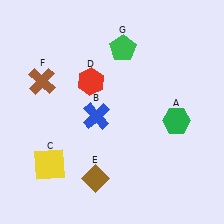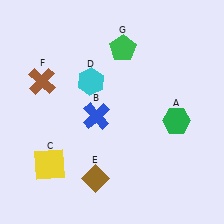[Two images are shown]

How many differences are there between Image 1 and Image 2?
There is 1 difference between the two images.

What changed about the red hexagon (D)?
In Image 1, D is red. In Image 2, it changed to cyan.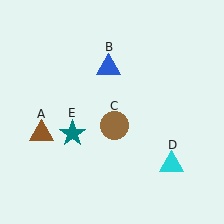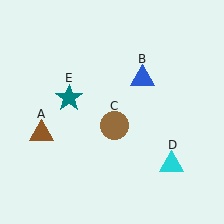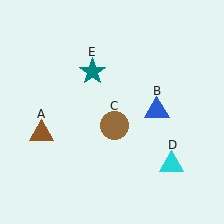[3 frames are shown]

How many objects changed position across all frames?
2 objects changed position: blue triangle (object B), teal star (object E).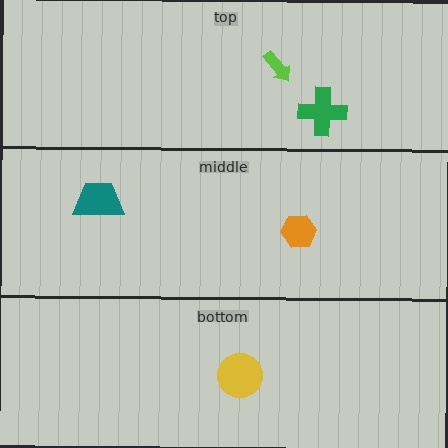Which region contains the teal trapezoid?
The middle region.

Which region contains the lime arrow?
The top region.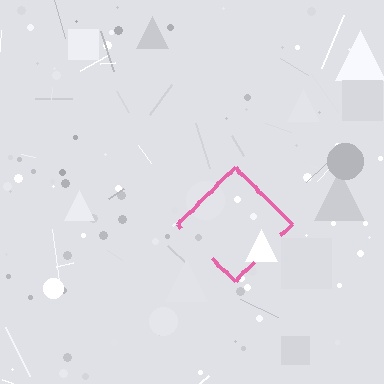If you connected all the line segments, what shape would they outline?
They would outline a diamond.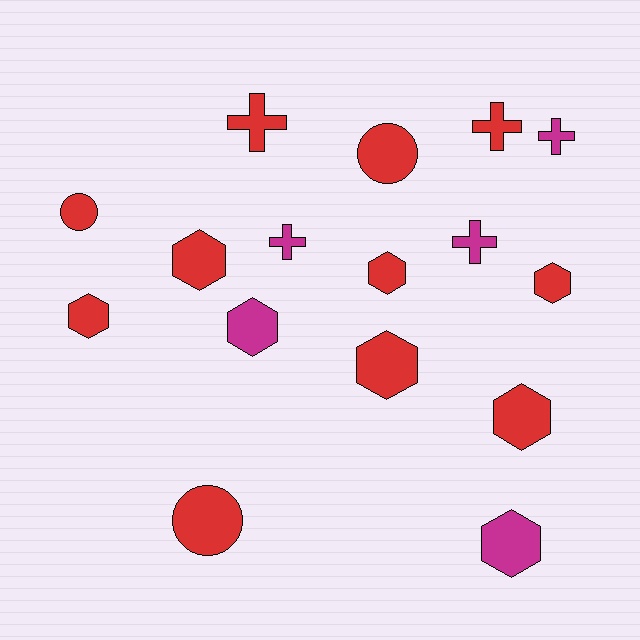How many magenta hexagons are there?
There are 2 magenta hexagons.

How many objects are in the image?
There are 16 objects.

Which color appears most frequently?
Red, with 11 objects.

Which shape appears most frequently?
Hexagon, with 8 objects.